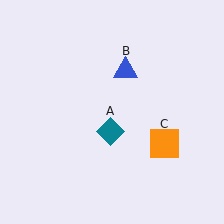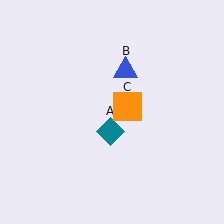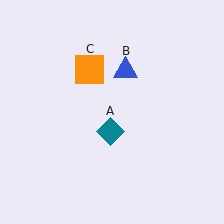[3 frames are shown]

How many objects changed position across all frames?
1 object changed position: orange square (object C).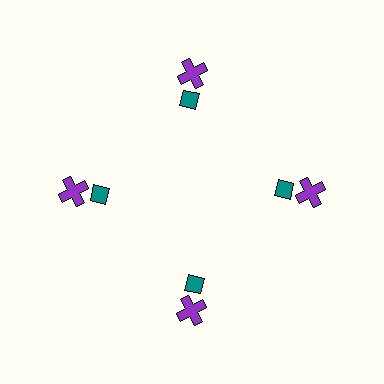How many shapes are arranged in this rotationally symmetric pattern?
There are 8 shapes, arranged in 4 groups of 2.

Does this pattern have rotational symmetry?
Yes, this pattern has 4-fold rotational symmetry. It looks the same after rotating 90 degrees around the center.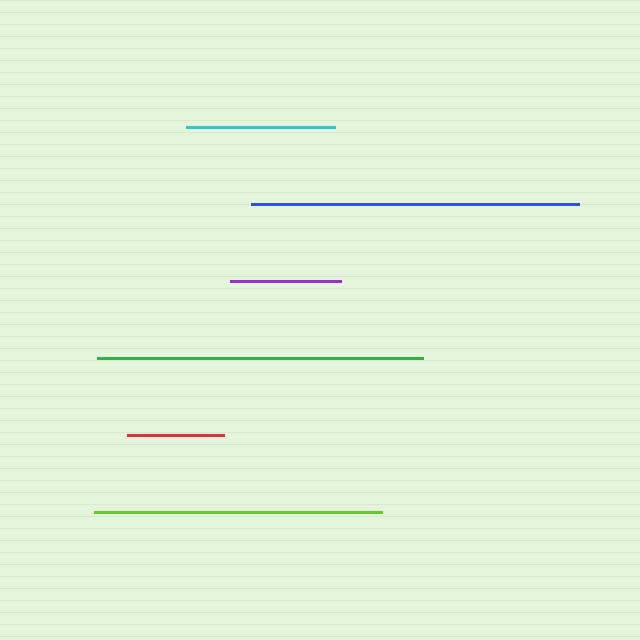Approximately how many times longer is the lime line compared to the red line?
The lime line is approximately 3.0 times the length of the red line.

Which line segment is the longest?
The blue line is the longest at approximately 327 pixels.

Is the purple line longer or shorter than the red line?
The purple line is longer than the red line.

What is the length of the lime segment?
The lime segment is approximately 288 pixels long.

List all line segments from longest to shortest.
From longest to shortest: blue, green, lime, cyan, purple, red.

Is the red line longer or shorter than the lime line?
The lime line is longer than the red line.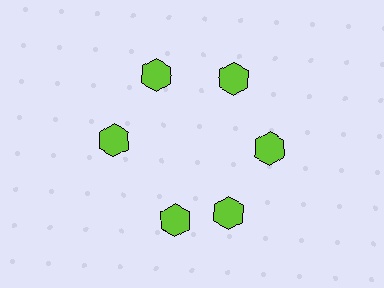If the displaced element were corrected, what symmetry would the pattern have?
It would have 6-fold rotational symmetry — the pattern would map onto itself every 60 degrees.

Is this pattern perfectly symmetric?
No. The 6 lime hexagons are arranged in a ring, but one element near the 7 o'clock position is rotated out of alignment along the ring, breaking the 6-fold rotational symmetry.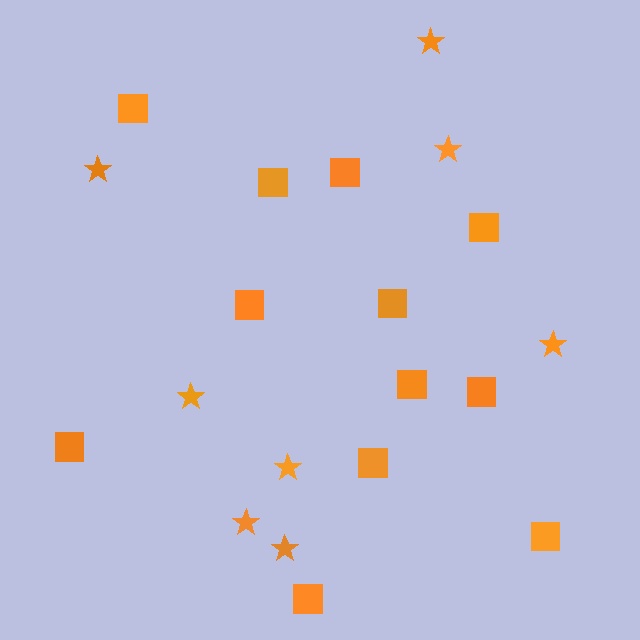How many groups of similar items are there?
There are 2 groups: one group of squares (12) and one group of stars (8).